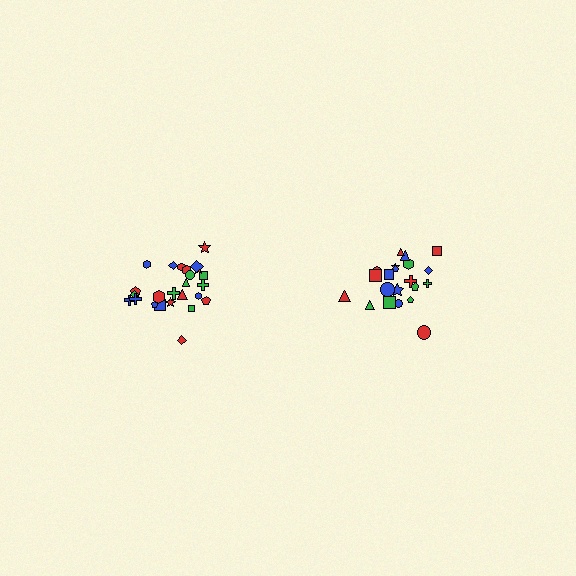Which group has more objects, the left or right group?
The left group.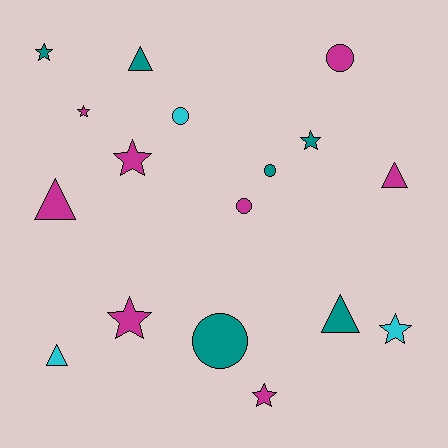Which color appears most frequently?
Magenta, with 8 objects.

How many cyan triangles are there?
There is 1 cyan triangle.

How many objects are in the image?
There are 17 objects.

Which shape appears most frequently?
Star, with 7 objects.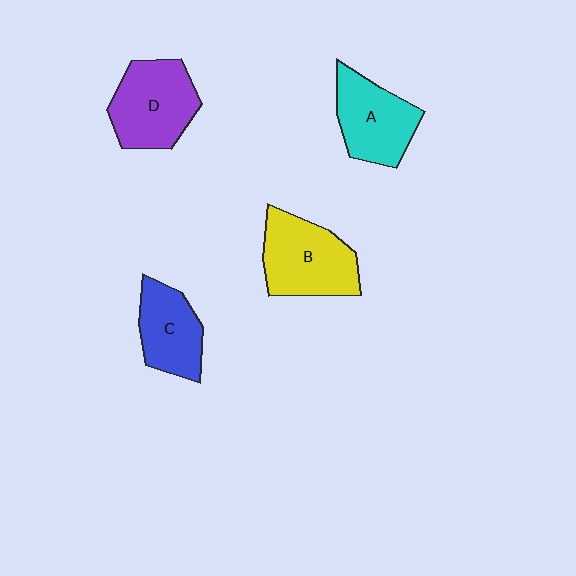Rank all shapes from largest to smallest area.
From largest to smallest: B (yellow), D (purple), A (cyan), C (blue).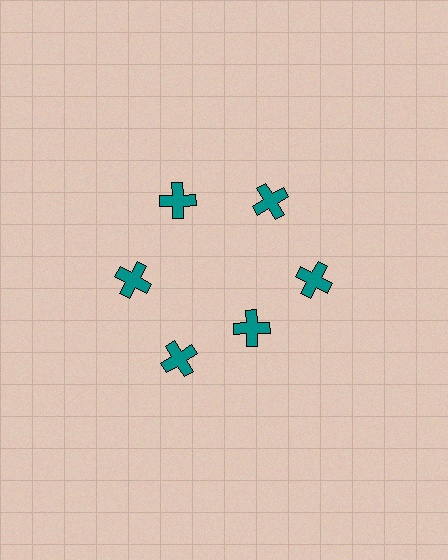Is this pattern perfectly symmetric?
No. The 6 teal crosses are arranged in a ring, but one element near the 5 o'clock position is pulled inward toward the center, breaking the 6-fold rotational symmetry.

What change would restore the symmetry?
The symmetry would be restored by moving it outward, back onto the ring so that all 6 crosses sit at equal angles and equal distance from the center.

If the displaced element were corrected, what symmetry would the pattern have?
It would have 6-fold rotational symmetry — the pattern would map onto itself every 60 degrees.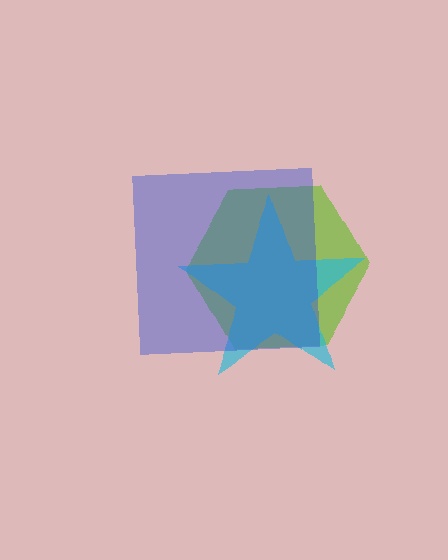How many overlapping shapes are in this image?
There are 3 overlapping shapes in the image.